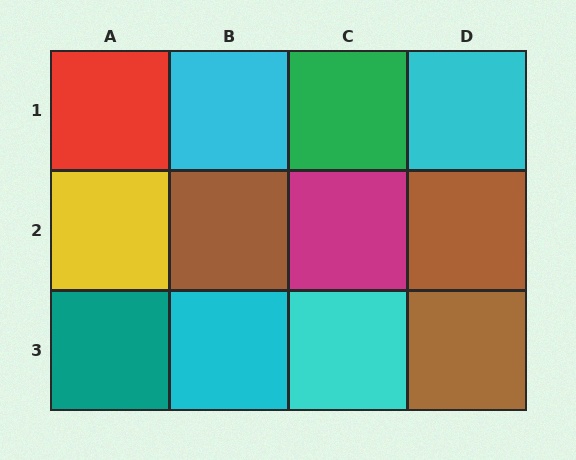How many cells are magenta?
1 cell is magenta.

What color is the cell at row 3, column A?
Teal.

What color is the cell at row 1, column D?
Cyan.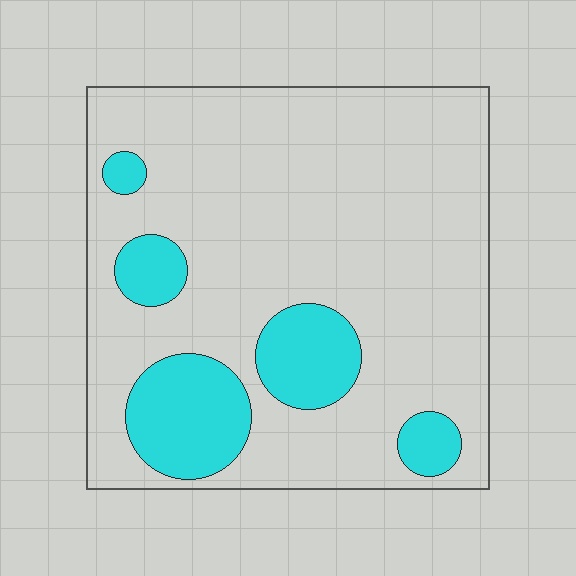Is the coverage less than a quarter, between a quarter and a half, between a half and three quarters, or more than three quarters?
Less than a quarter.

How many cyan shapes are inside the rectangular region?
5.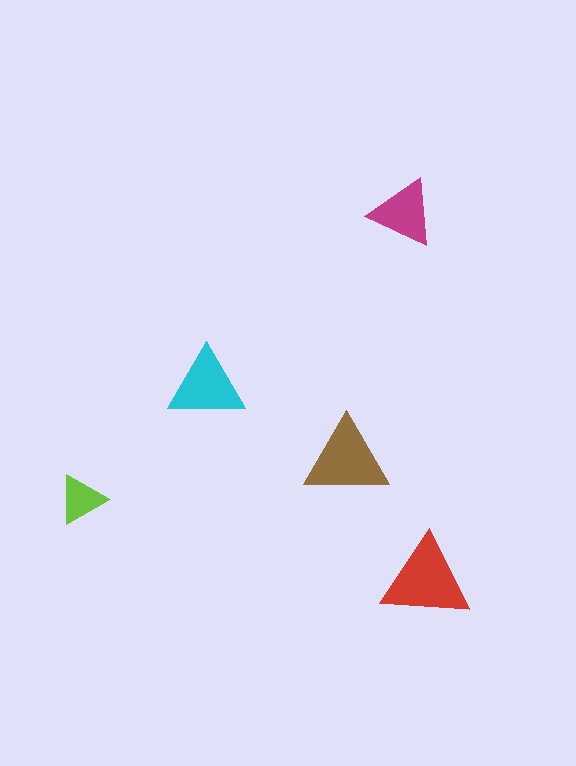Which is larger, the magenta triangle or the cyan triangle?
The cyan one.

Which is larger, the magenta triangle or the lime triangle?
The magenta one.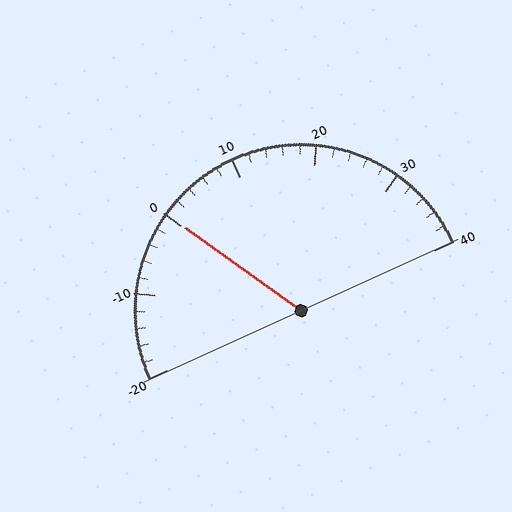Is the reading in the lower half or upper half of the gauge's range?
The reading is in the lower half of the range (-20 to 40).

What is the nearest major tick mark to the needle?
The nearest major tick mark is 0.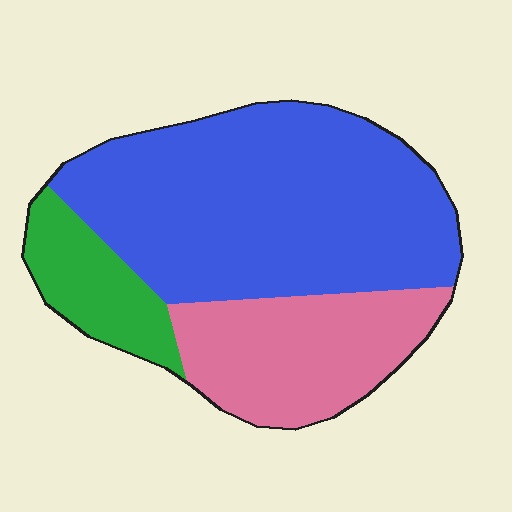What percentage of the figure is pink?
Pink takes up about one quarter (1/4) of the figure.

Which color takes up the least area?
Green, at roughly 15%.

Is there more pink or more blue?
Blue.